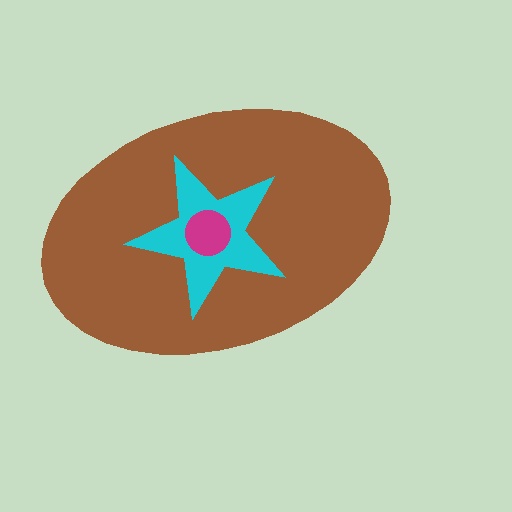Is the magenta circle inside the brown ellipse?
Yes.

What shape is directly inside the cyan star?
The magenta circle.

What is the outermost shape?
The brown ellipse.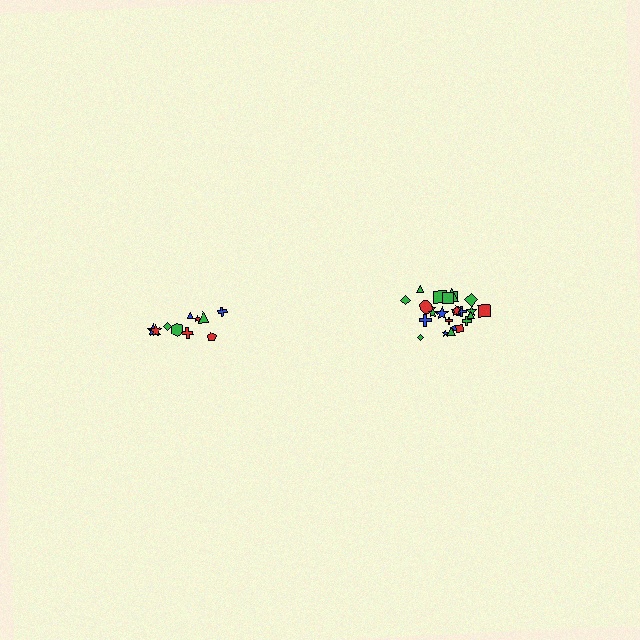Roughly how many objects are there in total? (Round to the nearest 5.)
Roughly 35 objects in total.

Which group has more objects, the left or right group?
The right group.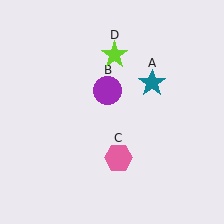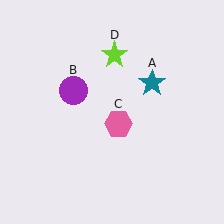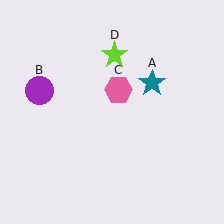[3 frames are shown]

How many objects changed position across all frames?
2 objects changed position: purple circle (object B), pink hexagon (object C).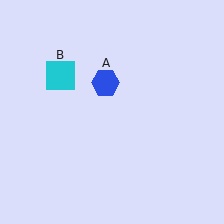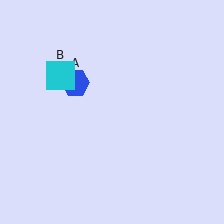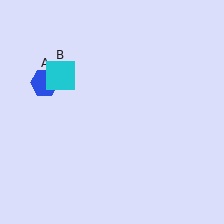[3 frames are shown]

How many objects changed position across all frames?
1 object changed position: blue hexagon (object A).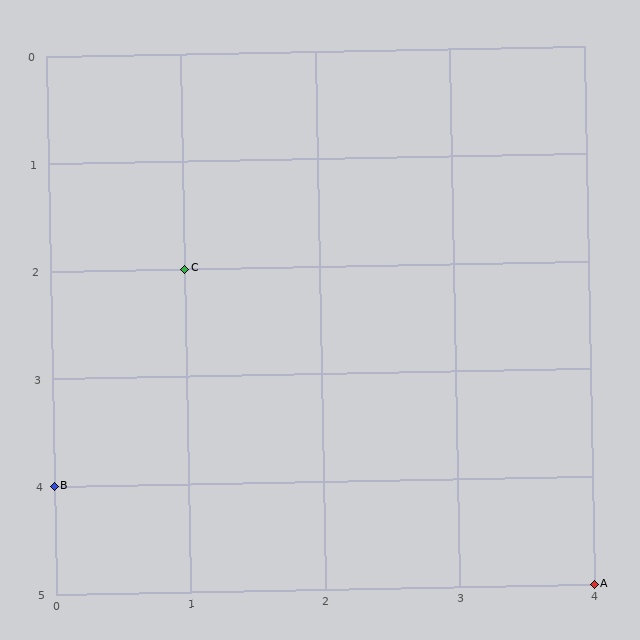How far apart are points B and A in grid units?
Points B and A are 4 columns and 1 row apart (about 4.1 grid units diagonally).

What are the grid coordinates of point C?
Point C is at grid coordinates (1, 2).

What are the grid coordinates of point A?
Point A is at grid coordinates (4, 5).